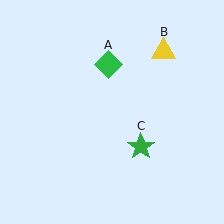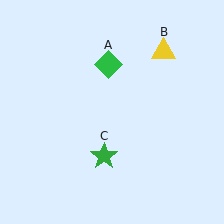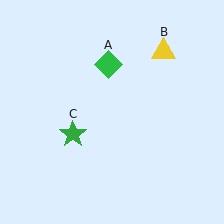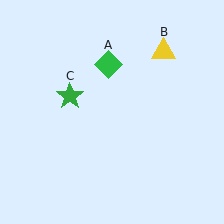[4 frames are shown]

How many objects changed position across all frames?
1 object changed position: green star (object C).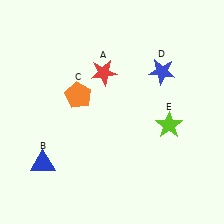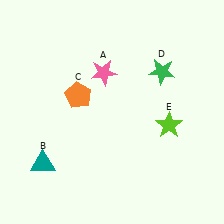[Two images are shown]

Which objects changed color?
A changed from red to pink. B changed from blue to teal. D changed from blue to green.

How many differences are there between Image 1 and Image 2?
There are 3 differences between the two images.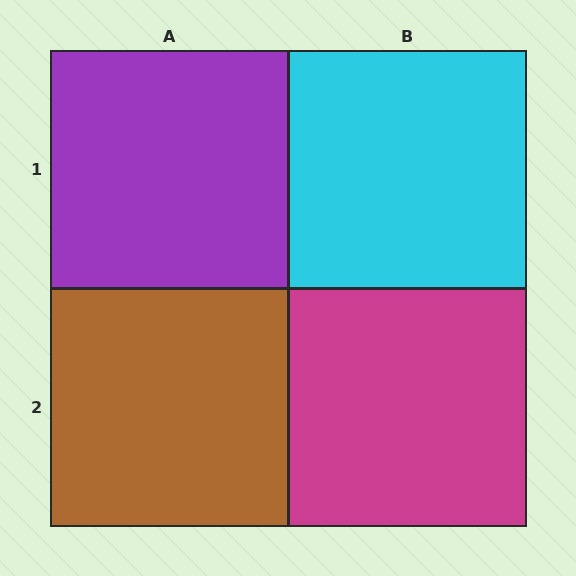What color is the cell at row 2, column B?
Magenta.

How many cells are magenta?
1 cell is magenta.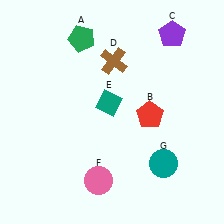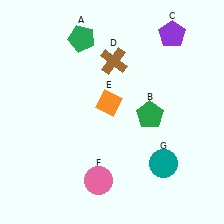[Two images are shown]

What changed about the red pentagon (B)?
In Image 1, B is red. In Image 2, it changed to green.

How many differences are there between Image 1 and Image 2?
There are 2 differences between the two images.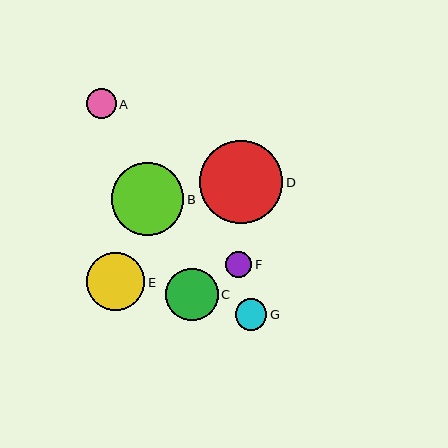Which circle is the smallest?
Circle F is the smallest with a size of approximately 26 pixels.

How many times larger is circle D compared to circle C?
Circle D is approximately 1.6 times the size of circle C.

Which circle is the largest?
Circle D is the largest with a size of approximately 83 pixels.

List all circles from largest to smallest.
From largest to smallest: D, B, E, C, G, A, F.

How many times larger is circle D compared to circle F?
Circle D is approximately 3.2 times the size of circle F.